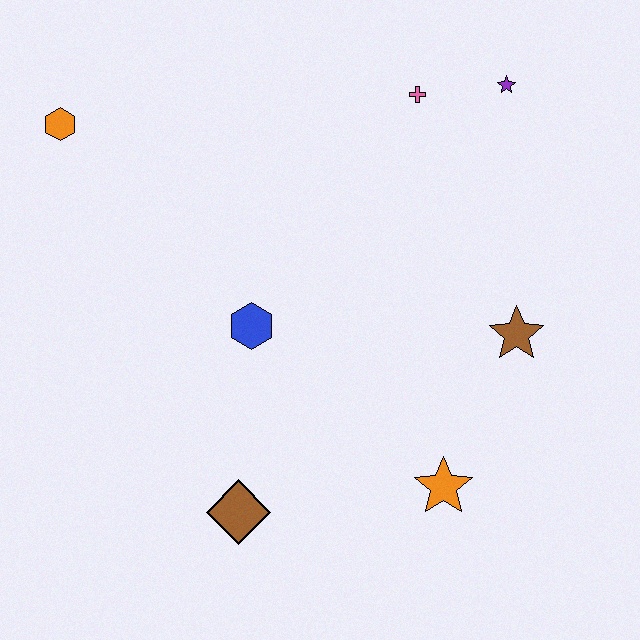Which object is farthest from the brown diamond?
The purple star is farthest from the brown diamond.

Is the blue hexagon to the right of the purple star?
No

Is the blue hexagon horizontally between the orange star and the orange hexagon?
Yes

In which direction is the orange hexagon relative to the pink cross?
The orange hexagon is to the left of the pink cross.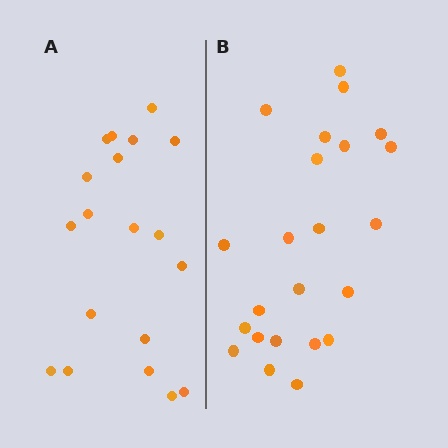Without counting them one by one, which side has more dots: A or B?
Region B (the right region) has more dots.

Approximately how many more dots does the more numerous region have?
Region B has about 4 more dots than region A.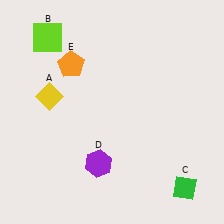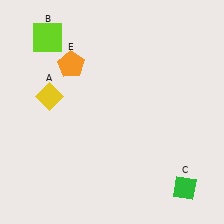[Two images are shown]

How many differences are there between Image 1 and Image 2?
There is 1 difference between the two images.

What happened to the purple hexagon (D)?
The purple hexagon (D) was removed in Image 2. It was in the bottom-left area of Image 1.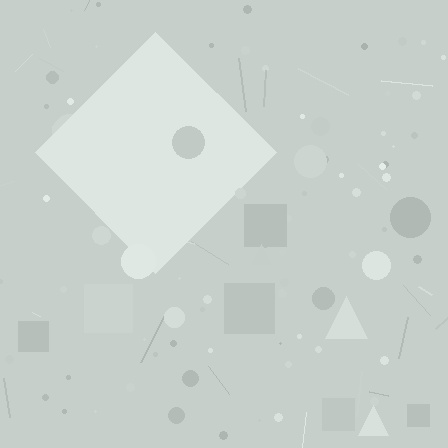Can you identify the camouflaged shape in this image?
The camouflaged shape is a diamond.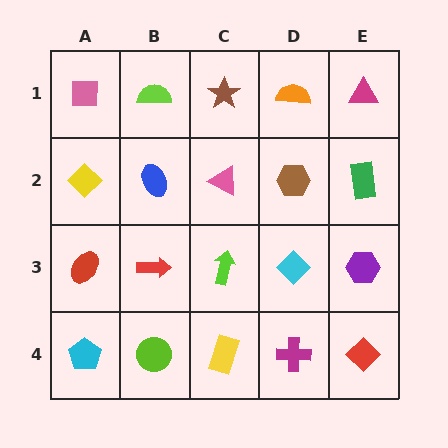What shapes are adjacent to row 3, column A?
A yellow diamond (row 2, column A), a cyan pentagon (row 4, column A), a red arrow (row 3, column B).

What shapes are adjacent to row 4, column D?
A cyan diamond (row 3, column D), a yellow rectangle (row 4, column C), a red diamond (row 4, column E).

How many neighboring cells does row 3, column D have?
4.